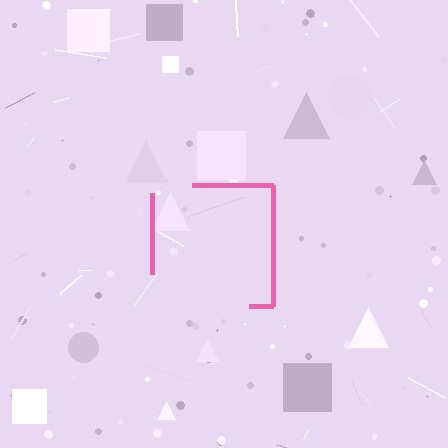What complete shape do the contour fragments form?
The contour fragments form a square.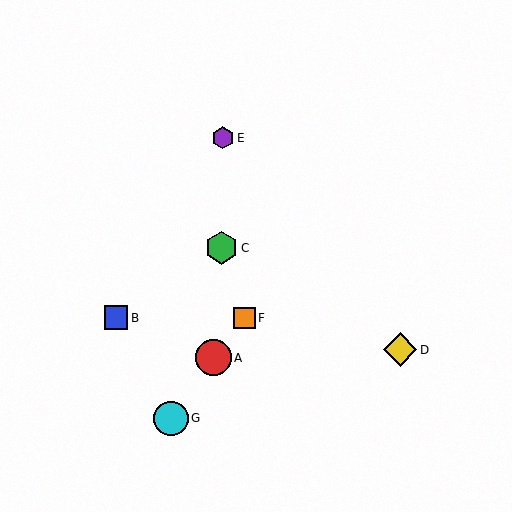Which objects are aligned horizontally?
Objects B, F are aligned horizontally.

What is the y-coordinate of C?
Object C is at y≈248.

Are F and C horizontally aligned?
No, F is at y≈318 and C is at y≈248.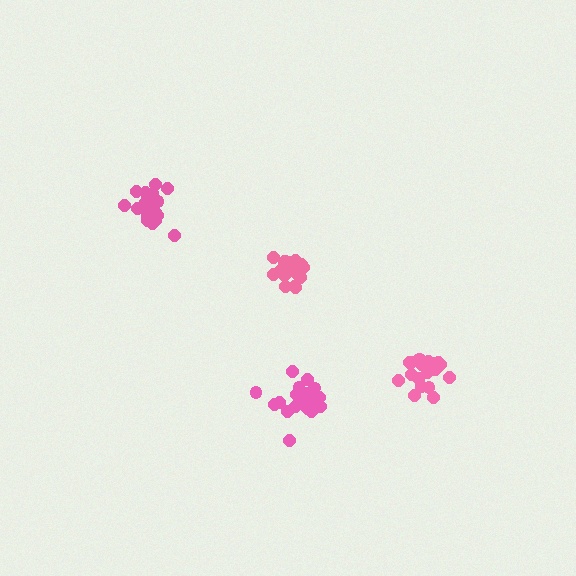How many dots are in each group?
Group 1: 19 dots, Group 2: 20 dots, Group 3: 20 dots, Group 4: 18 dots (77 total).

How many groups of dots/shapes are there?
There are 4 groups.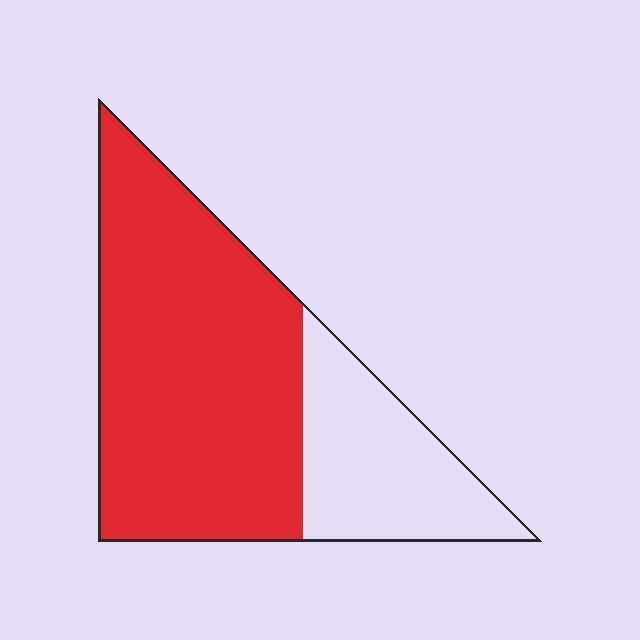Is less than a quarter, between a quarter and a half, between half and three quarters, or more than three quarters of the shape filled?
Between half and three quarters.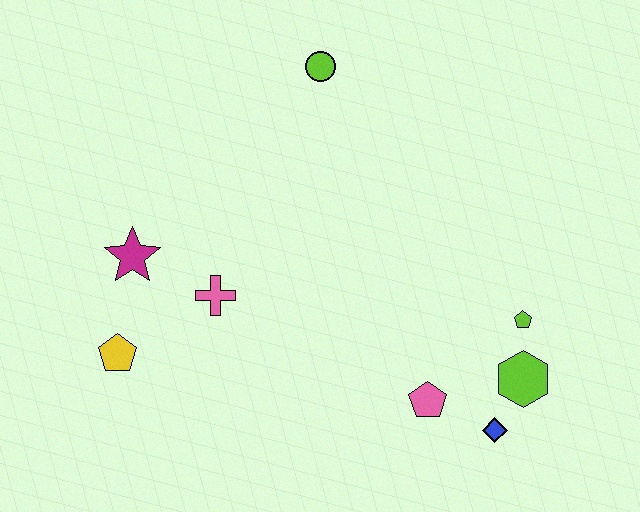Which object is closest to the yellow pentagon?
The magenta star is closest to the yellow pentagon.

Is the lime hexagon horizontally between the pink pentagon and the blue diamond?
No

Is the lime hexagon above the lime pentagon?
No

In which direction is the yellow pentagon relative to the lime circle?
The yellow pentagon is below the lime circle.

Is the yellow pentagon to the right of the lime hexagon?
No